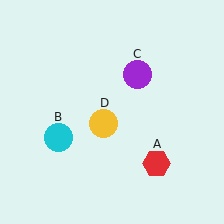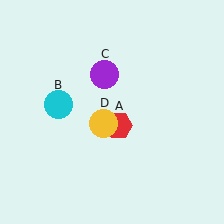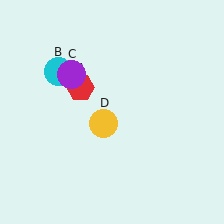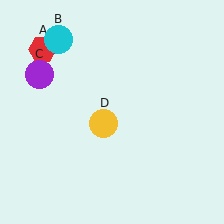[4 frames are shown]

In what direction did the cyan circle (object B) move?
The cyan circle (object B) moved up.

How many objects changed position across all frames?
3 objects changed position: red hexagon (object A), cyan circle (object B), purple circle (object C).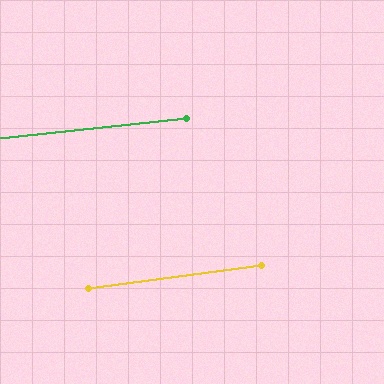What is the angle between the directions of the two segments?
Approximately 2 degrees.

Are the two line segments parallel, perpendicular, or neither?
Parallel — their directions differ by only 1.8°.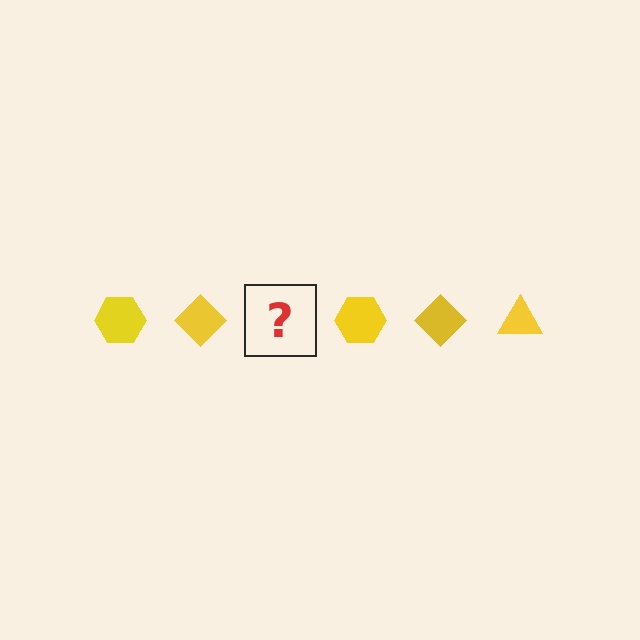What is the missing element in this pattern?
The missing element is a yellow triangle.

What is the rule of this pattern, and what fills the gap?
The rule is that the pattern cycles through hexagon, diamond, triangle shapes in yellow. The gap should be filled with a yellow triangle.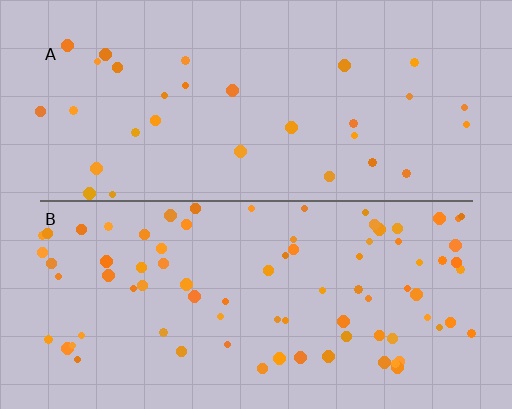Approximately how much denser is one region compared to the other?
Approximately 2.6× — region B over region A.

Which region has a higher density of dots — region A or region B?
B (the bottom).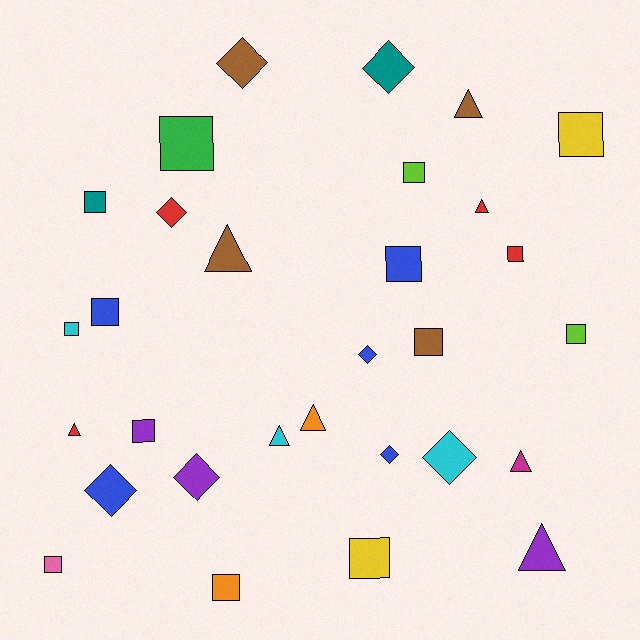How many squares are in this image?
There are 14 squares.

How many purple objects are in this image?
There are 3 purple objects.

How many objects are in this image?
There are 30 objects.